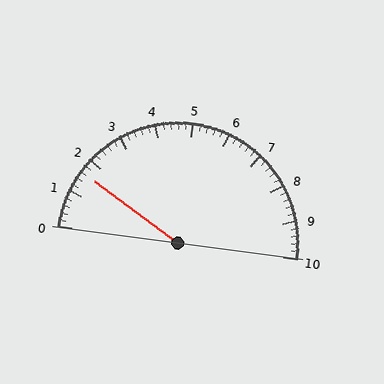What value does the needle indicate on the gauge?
The needle indicates approximately 1.6.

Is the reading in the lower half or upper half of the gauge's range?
The reading is in the lower half of the range (0 to 10).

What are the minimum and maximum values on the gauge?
The gauge ranges from 0 to 10.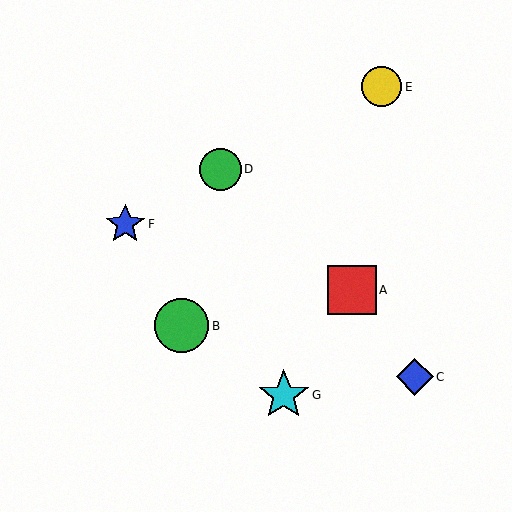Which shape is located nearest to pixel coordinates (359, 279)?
The red square (labeled A) at (352, 290) is nearest to that location.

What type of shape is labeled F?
Shape F is a blue star.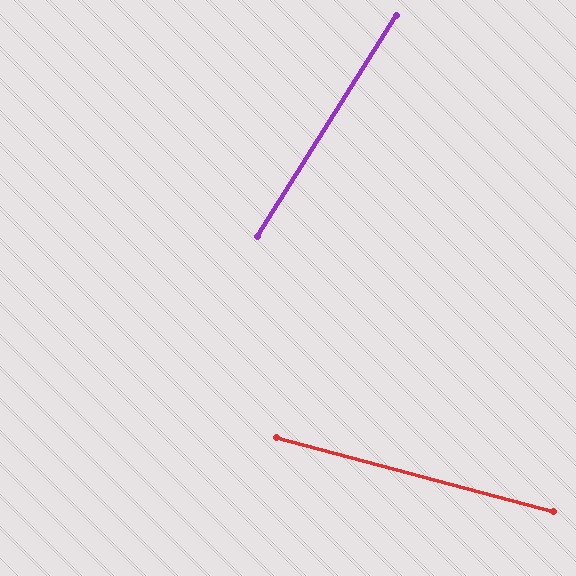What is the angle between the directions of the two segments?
Approximately 73 degrees.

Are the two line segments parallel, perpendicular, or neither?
Neither parallel nor perpendicular — they differ by about 73°.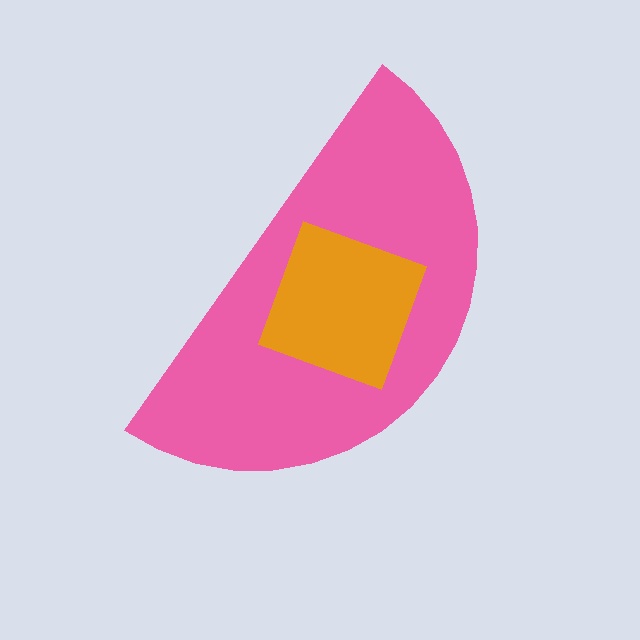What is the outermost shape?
The pink semicircle.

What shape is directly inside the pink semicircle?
The orange diamond.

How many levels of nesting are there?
2.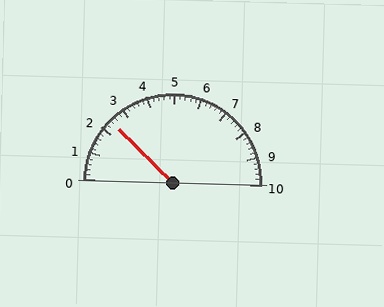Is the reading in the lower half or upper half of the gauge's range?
The reading is in the lower half of the range (0 to 10).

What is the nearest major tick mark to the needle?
The nearest major tick mark is 2.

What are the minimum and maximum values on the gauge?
The gauge ranges from 0 to 10.